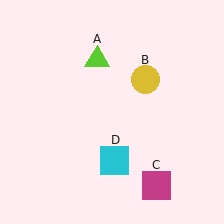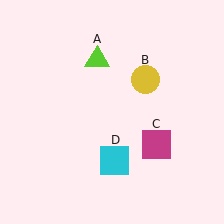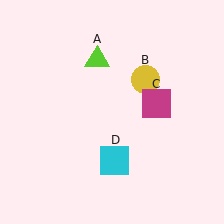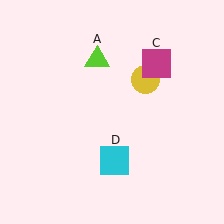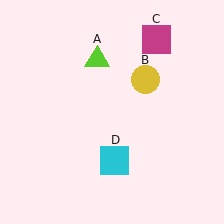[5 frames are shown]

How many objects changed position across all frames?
1 object changed position: magenta square (object C).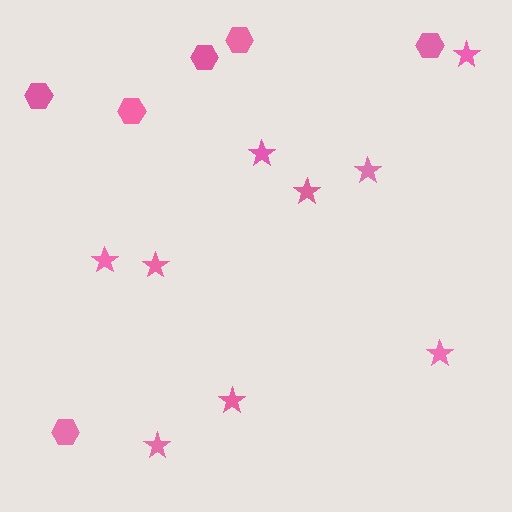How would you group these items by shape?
There are 2 groups: one group of hexagons (6) and one group of stars (9).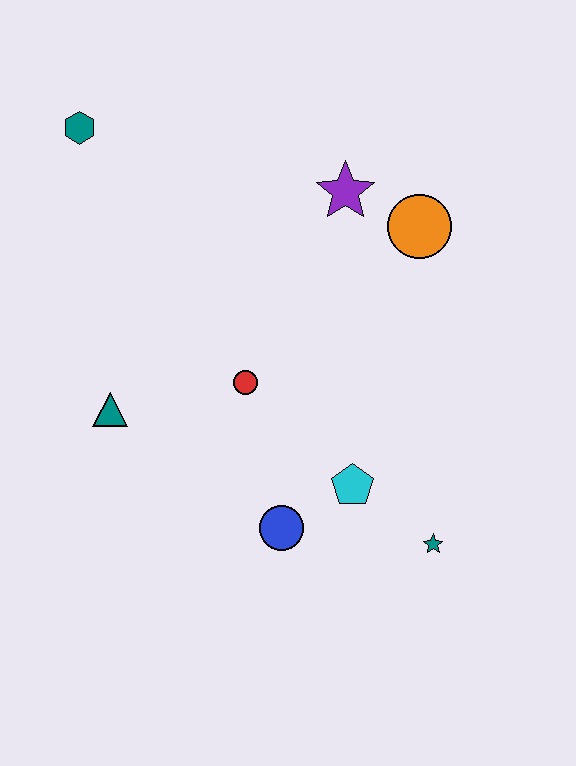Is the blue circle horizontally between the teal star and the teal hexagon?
Yes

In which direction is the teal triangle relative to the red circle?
The teal triangle is to the left of the red circle.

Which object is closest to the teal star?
The cyan pentagon is closest to the teal star.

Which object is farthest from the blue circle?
The teal hexagon is farthest from the blue circle.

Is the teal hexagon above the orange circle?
Yes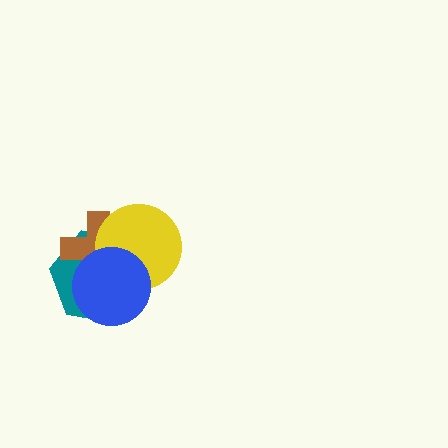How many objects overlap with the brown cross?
3 objects overlap with the brown cross.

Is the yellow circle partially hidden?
Yes, it is partially covered by another shape.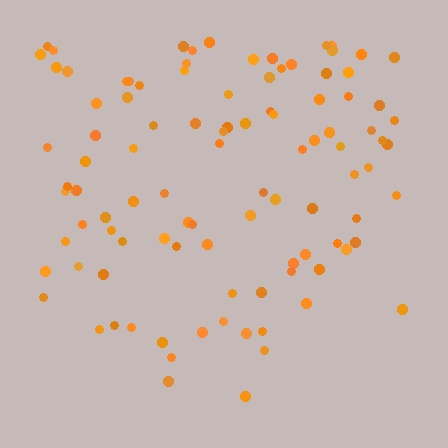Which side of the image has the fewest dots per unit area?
The bottom.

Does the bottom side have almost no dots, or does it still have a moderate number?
Still a moderate number, just noticeably fewer than the top.